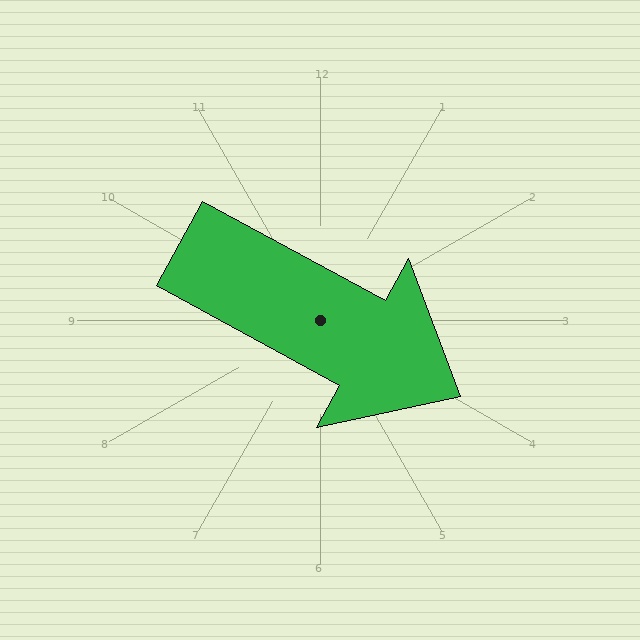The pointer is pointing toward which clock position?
Roughly 4 o'clock.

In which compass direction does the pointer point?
Southeast.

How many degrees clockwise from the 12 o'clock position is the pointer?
Approximately 118 degrees.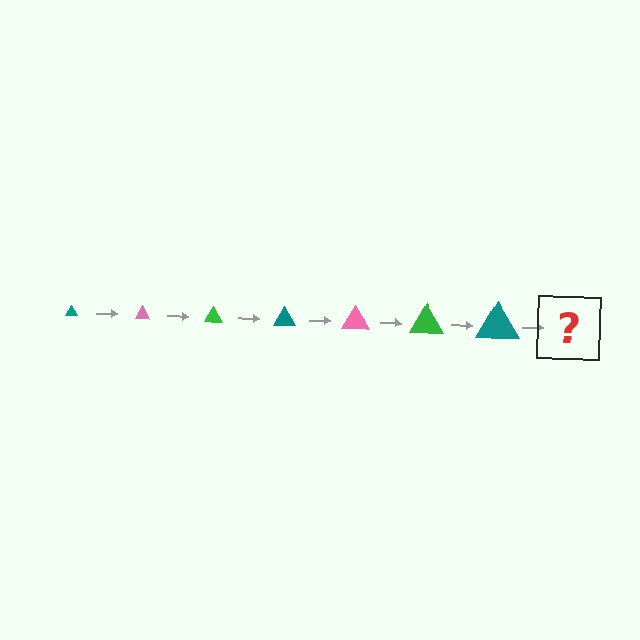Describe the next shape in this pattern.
It should be a pink triangle, larger than the previous one.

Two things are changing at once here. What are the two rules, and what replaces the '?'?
The two rules are that the triangle grows larger each step and the color cycles through teal, pink, and green. The '?' should be a pink triangle, larger than the previous one.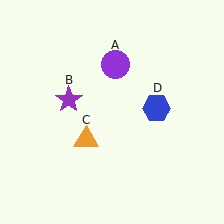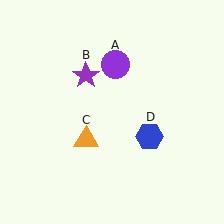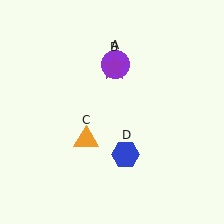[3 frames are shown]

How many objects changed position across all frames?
2 objects changed position: purple star (object B), blue hexagon (object D).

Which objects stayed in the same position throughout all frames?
Purple circle (object A) and orange triangle (object C) remained stationary.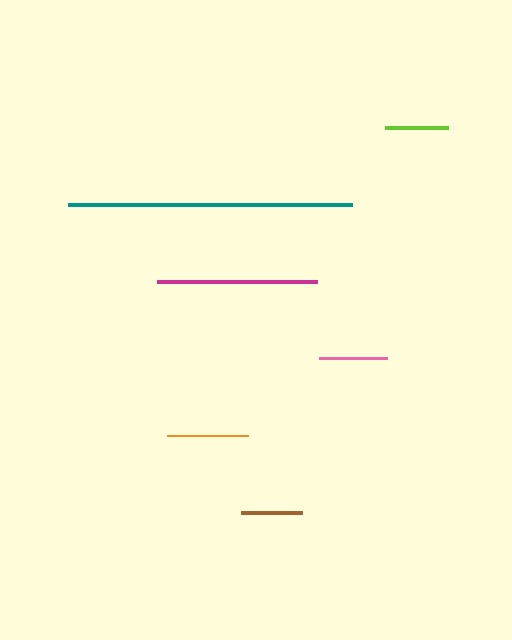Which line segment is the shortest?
The brown line is the shortest at approximately 61 pixels.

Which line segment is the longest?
The teal line is the longest at approximately 284 pixels.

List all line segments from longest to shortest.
From longest to shortest: teal, magenta, orange, pink, lime, brown.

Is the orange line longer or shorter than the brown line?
The orange line is longer than the brown line.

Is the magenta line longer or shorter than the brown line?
The magenta line is longer than the brown line.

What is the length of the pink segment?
The pink segment is approximately 68 pixels long.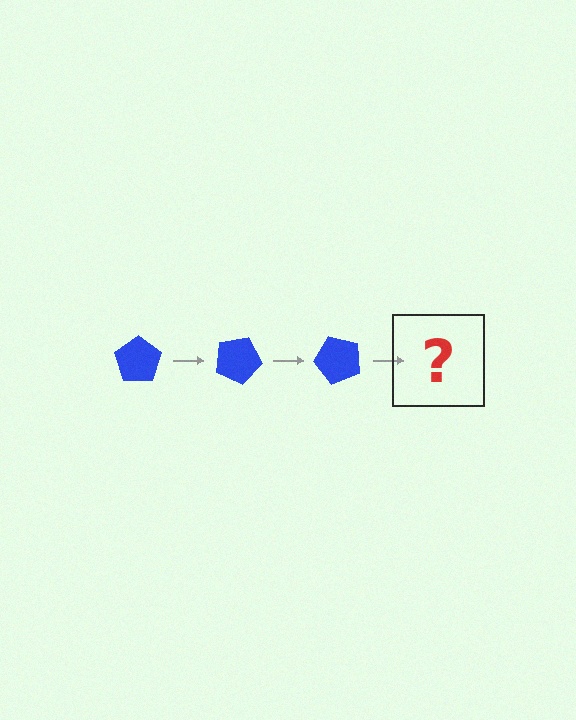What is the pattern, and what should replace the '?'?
The pattern is that the pentagon rotates 25 degrees each step. The '?' should be a blue pentagon rotated 75 degrees.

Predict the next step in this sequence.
The next step is a blue pentagon rotated 75 degrees.